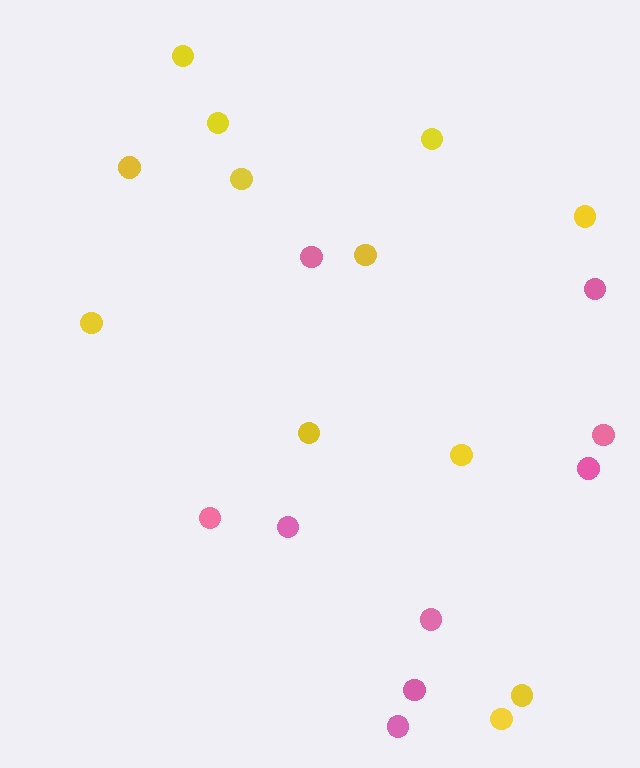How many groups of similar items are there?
There are 2 groups: one group of pink circles (9) and one group of yellow circles (12).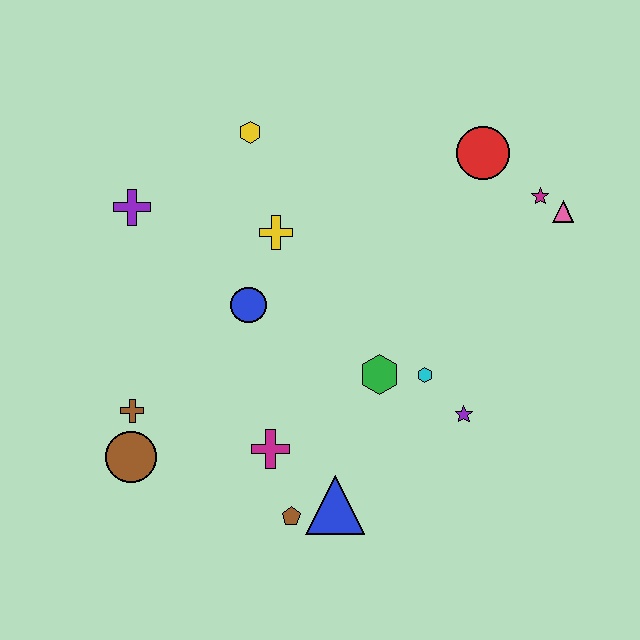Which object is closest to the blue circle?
The yellow cross is closest to the blue circle.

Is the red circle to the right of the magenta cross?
Yes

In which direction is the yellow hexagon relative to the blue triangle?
The yellow hexagon is above the blue triangle.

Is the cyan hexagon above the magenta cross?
Yes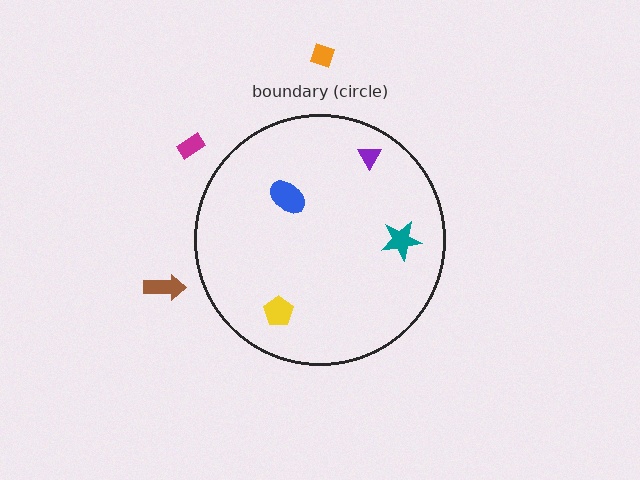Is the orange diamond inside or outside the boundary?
Outside.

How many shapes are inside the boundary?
4 inside, 3 outside.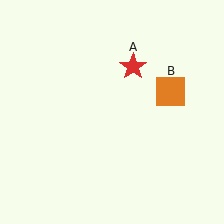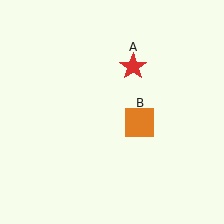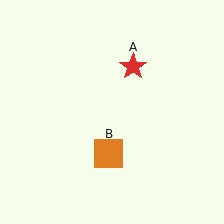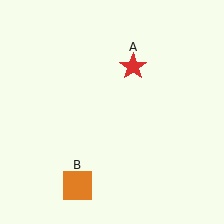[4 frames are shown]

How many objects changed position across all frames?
1 object changed position: orange square (object B).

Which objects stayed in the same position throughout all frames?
Red star (object A) remained stationary.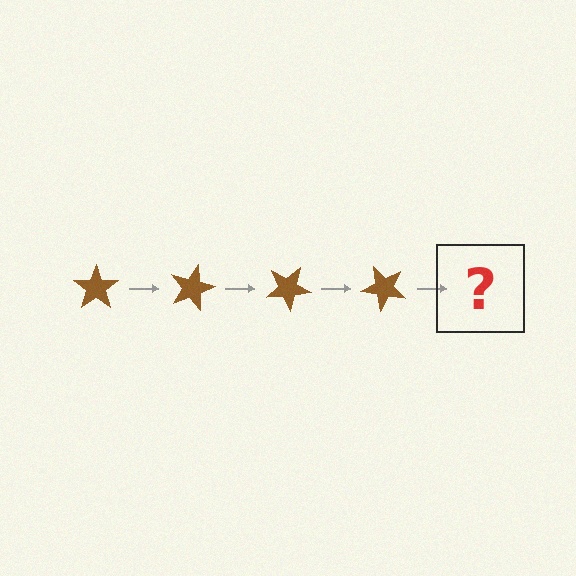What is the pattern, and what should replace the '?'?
The pattern is that the star rotates 15 degrees each step. The '?' should be a brown star rotated 60 degrees.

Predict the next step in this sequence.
The next step is a brown star rotated 60 degrees.